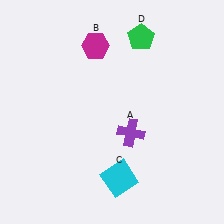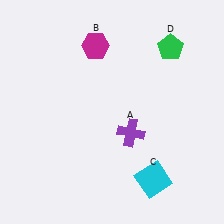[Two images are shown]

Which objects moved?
The objects that moved are: the cyan square (C), the green pentagon (D).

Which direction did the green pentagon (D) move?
The green pentagon (D) moved right.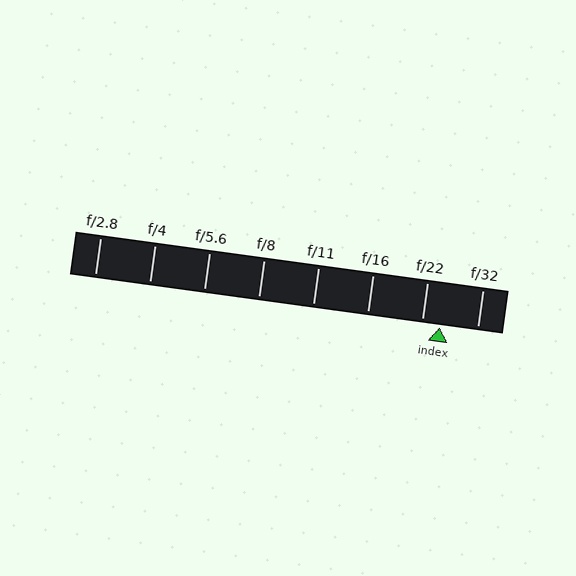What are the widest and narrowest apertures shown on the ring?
The widest aperture shown is f/2.8 and the narrowest is f/32.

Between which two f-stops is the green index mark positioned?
The index mark is between f/22 and f/32.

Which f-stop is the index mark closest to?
The index mark is closest to f/22.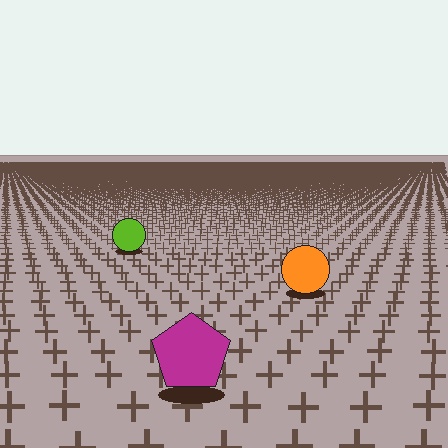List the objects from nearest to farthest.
From nearest to farthest: the magenta pentagon, the orange circle, the lime circle.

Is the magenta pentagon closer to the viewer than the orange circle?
Yes. The magenta pentagon is closer — you can tell from the texture gradient: the ground texture is coarser near it.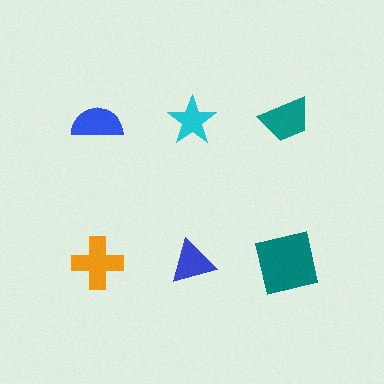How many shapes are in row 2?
3 shapes.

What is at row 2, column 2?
A blue triangle.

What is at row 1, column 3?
A teal trapezoid.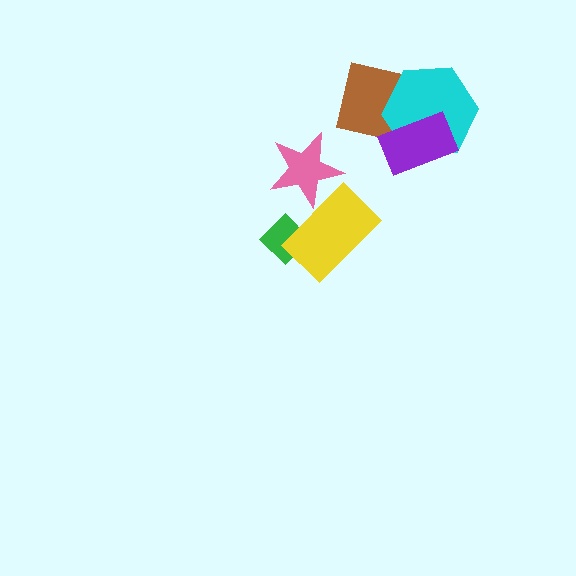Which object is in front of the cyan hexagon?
The purple rectangle is in front of the cyan hexagon.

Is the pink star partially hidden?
Yes, it is partially covered by another shape.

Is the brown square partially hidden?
Yes, it is partially covered by another shape.